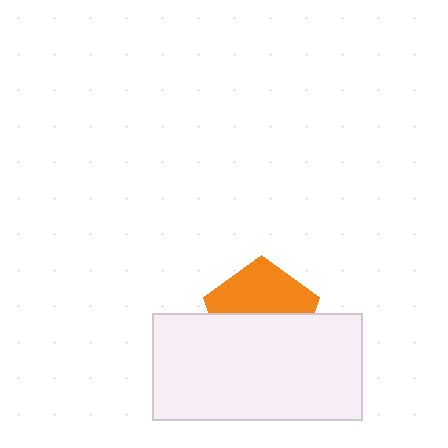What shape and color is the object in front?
The object in front is a white rectangle.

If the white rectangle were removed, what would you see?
You would see the complete orange pentagon.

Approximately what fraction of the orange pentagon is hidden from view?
Roughly 52% of the orange pentagon is hidden behind the white rectangle.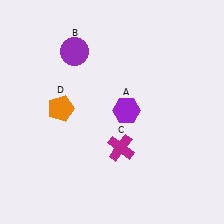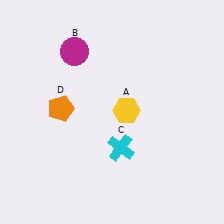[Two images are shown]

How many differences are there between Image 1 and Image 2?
There are 3 differences between the two images.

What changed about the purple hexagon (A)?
In Image 1, A is purple. In Image 2, it changed to yellow.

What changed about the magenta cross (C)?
In Image 1, C is magenta. In Image 2, it changed to cyan.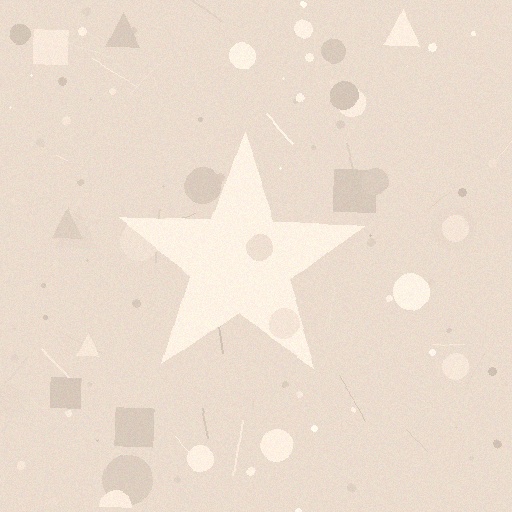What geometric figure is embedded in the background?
A star is embedded in the background.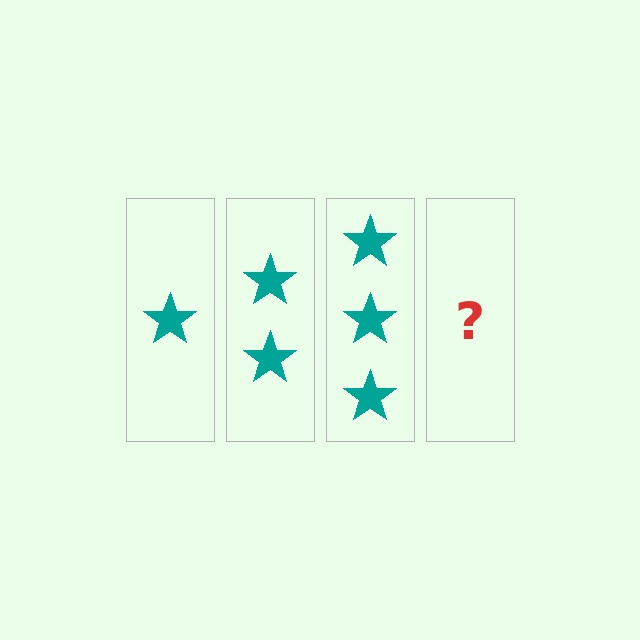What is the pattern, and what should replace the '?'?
The pattern is that each step adds one more star. The '?' should be 4 stars.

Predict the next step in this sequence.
The next step is 4 stars.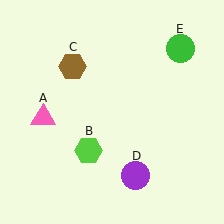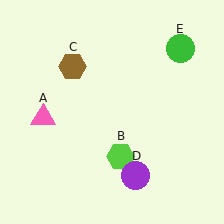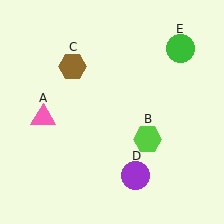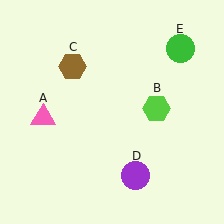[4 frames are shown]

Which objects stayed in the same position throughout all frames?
Pink triangle (object A) and brown hexagon (object C) and purple circle (object D) and green circle (object E) remained stationary.